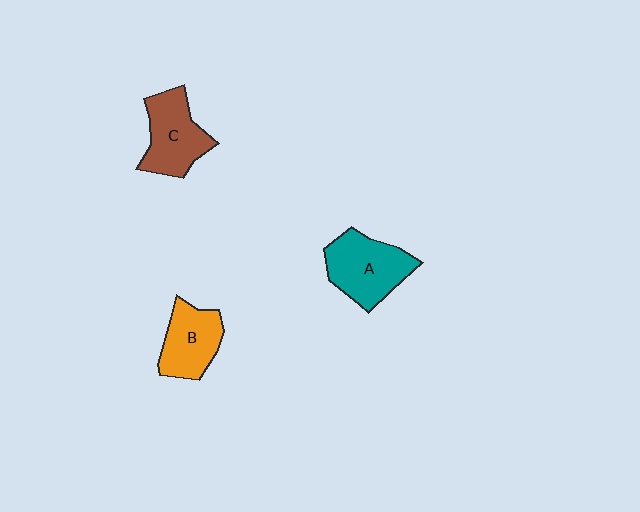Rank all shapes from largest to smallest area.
From largest to smallest: A (teal), C (brown), B (orange).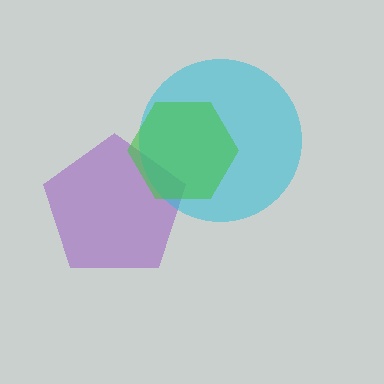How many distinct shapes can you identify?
There are 3 distinct shapes: a purple pentagon, a cyan circle, a green hexagon.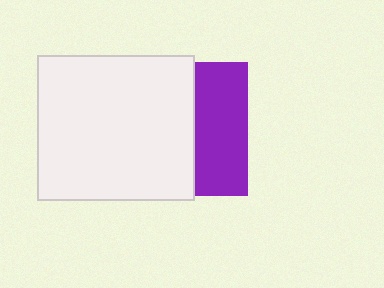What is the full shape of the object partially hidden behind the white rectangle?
The partially hidden object is a purple square.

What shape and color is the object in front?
The object in front is a white rectangle.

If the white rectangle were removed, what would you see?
You would see the complete purple square.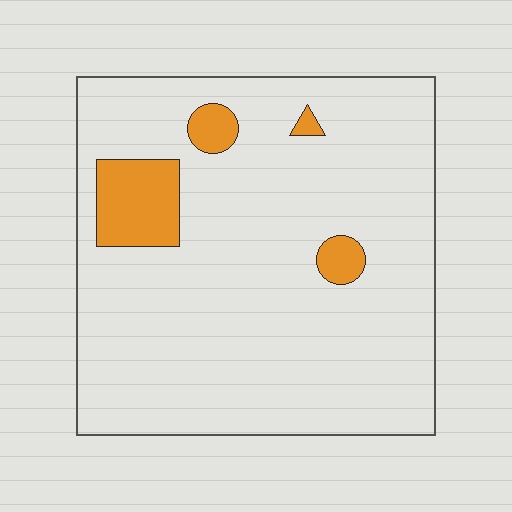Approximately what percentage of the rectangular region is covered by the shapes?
Approximately 10%.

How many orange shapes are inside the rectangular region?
4.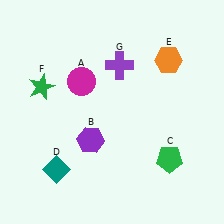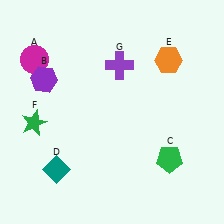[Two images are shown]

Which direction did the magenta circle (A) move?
The magenta circle (A) moved left.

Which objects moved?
The objects that moved are: the magenta circle (A), the purple hexagon (B), the green star (F).